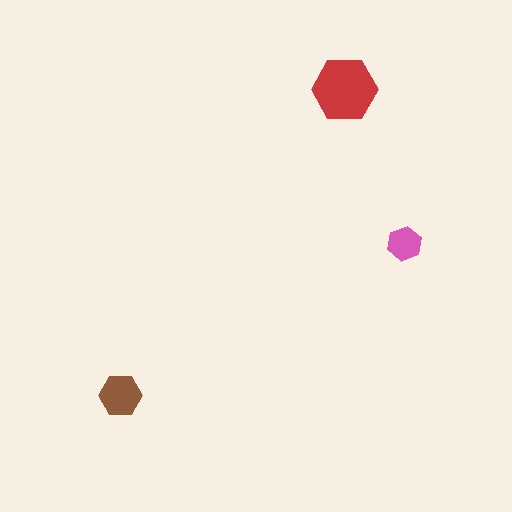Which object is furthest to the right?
The pink hexagon is rightmost.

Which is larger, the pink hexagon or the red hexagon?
The red one.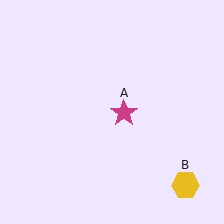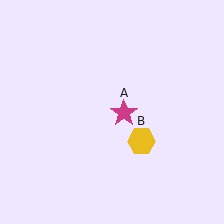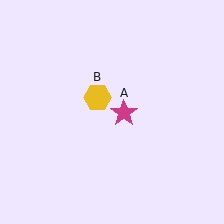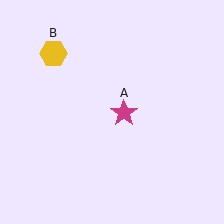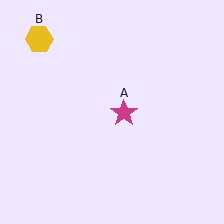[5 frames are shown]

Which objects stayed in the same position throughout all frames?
Magenta star (object A) remained stationary.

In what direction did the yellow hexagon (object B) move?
The yellow hexagon (object B) moved up and to the left.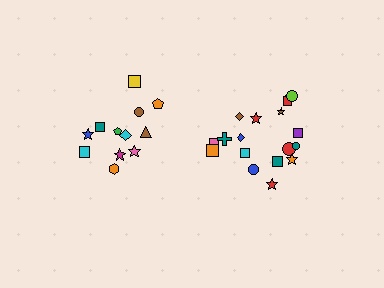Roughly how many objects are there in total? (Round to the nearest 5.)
Roughly 30 objects in total.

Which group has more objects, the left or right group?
The right group.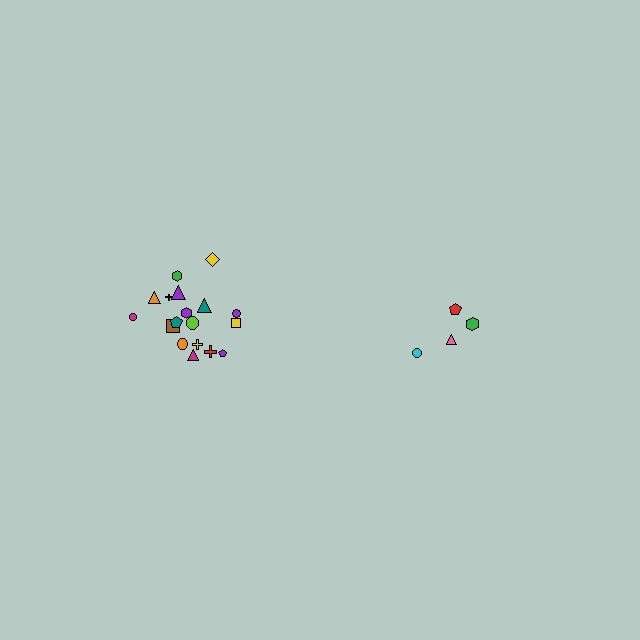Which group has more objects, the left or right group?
The left group.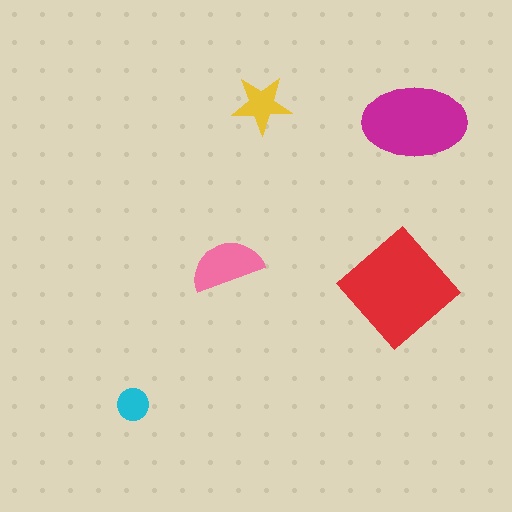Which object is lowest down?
The cyan circle is bottommost.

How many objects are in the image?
There are 5 objects in the image.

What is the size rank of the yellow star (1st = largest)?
4th.